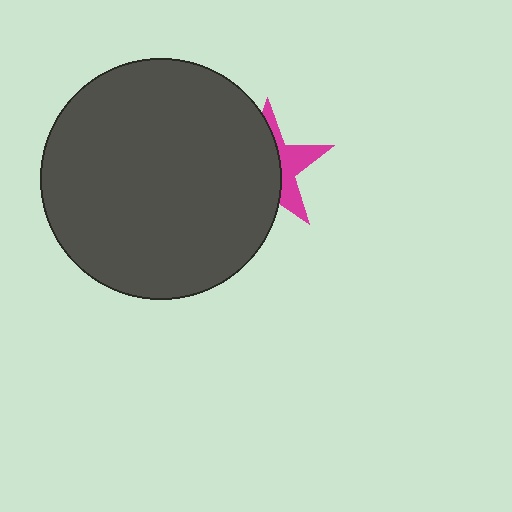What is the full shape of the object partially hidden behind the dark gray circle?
The partially hidden object is a magenta star.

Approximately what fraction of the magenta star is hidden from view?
Roughly 63% of the magenta star is hidden behind the dark gray circle.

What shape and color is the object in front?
The object in front is a dark gray circle.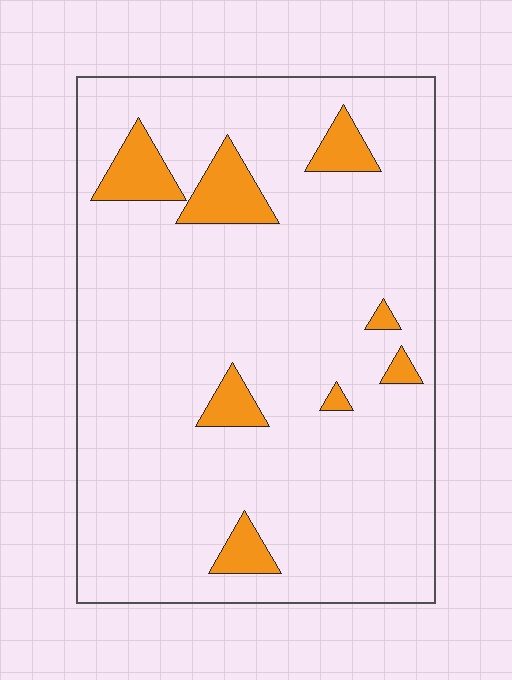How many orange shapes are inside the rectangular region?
8.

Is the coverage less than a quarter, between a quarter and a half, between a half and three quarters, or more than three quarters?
Less than a quarter.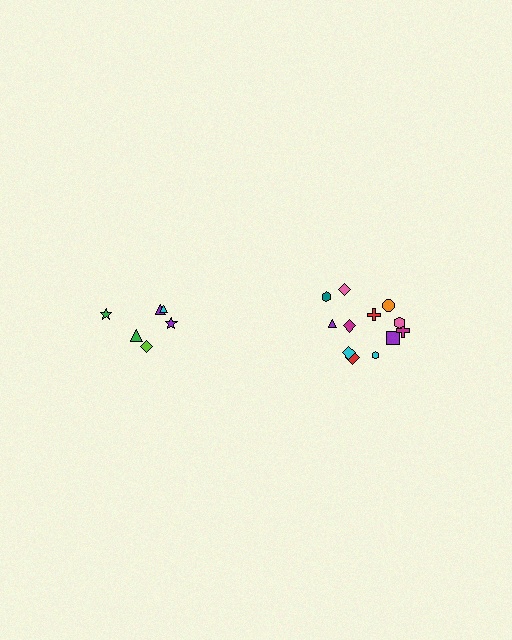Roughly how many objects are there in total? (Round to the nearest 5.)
Roughly 20 objects in total.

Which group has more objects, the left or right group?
The right group.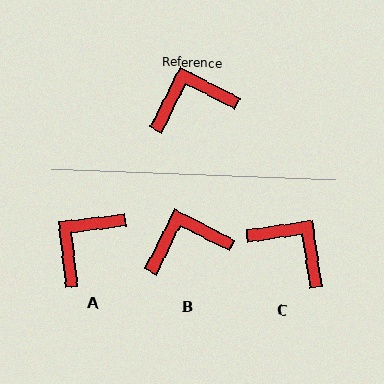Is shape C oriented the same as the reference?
No, it is off by about 55 degrees.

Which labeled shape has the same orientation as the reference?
B.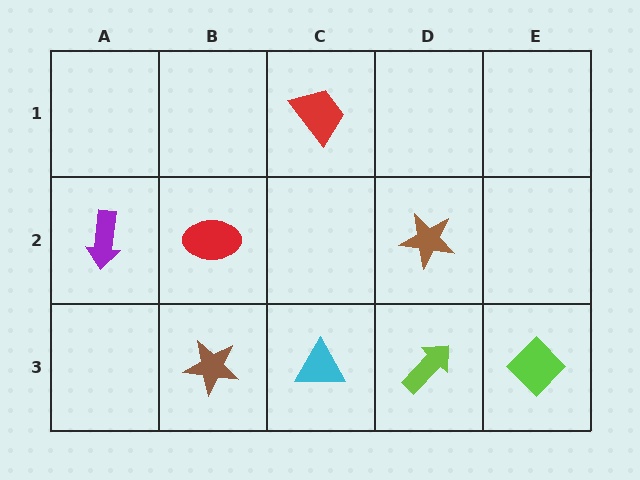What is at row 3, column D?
A lime arrow.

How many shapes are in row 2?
3 shapes.